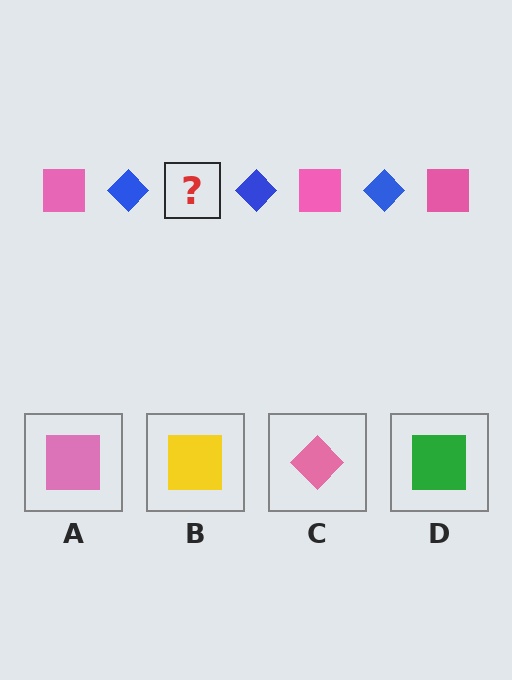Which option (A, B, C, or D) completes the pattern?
A.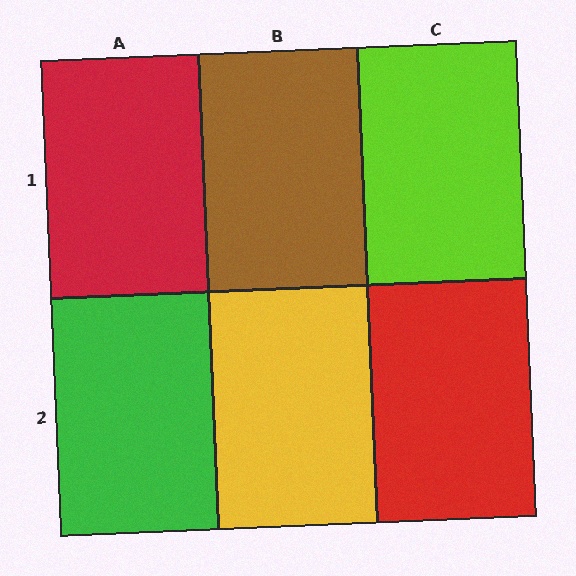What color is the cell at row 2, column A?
Green.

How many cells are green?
1 cell is green.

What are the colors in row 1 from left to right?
Red, brown, lime.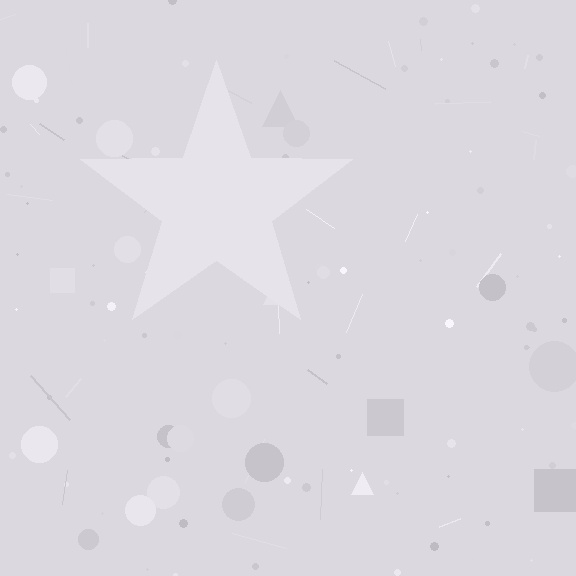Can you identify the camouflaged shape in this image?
The camouflaged shape is a star.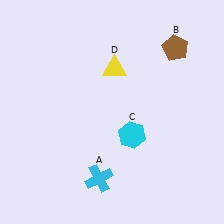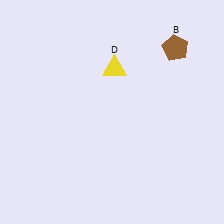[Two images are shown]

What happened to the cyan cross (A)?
The cyan cross (A) was removed in Image 2. It was in the bottom-left area of Image 1.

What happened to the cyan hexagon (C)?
The cyan hexagon (C) was removed in Image 2. It was in the bottom-right area of Image 1.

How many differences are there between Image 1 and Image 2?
There are 2 differences between the two images.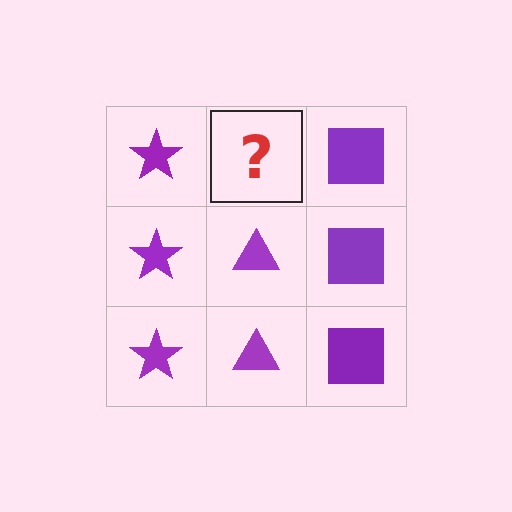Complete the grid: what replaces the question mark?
The question mark should be replaced with a purple triangle.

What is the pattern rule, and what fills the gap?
The rule is that each column has a consistent shape. The gap should be filled with a purple triangle.